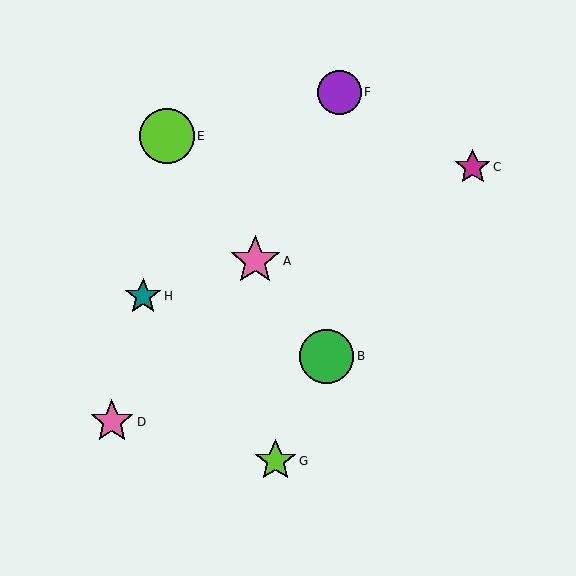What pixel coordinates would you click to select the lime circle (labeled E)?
Click at (167, 136) to select the lime circle E.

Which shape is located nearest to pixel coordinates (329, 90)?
The purple circle (labeled F) at (339, 92) is nearest to that location.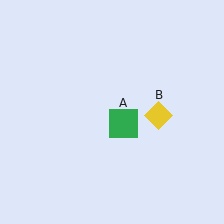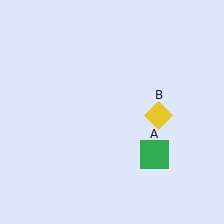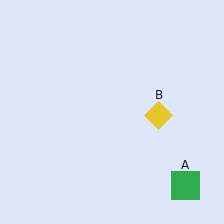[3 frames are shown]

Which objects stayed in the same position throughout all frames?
Yellow diamond (object B) remained stationary.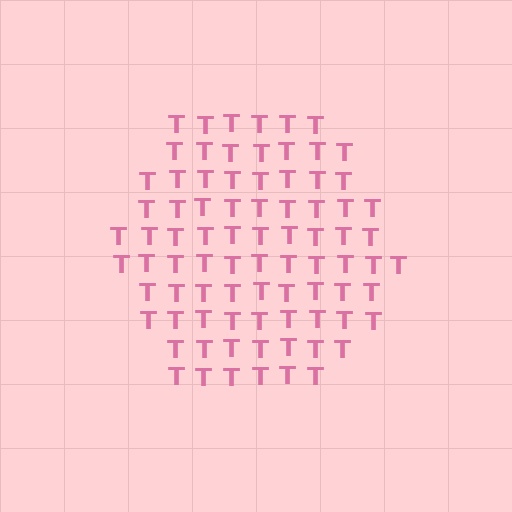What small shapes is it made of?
It is made of small letter T's.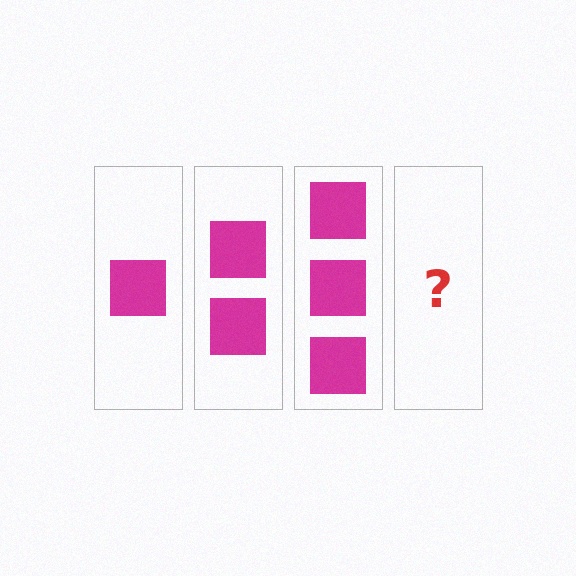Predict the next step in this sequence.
The next step is 4 squares.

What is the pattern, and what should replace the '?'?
The pattern is that each step adds one more square. The '?' should be 4 squares.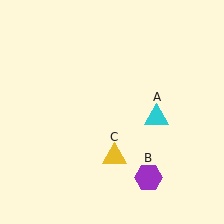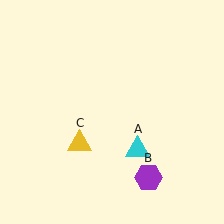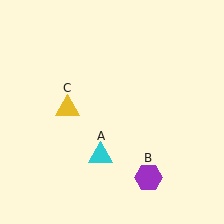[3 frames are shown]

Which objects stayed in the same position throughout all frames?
Purple hexagon (object B) remained stationary.